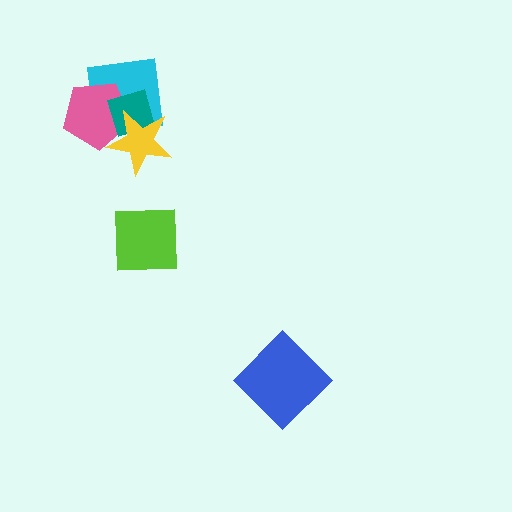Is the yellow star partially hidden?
No, no other shape covers it.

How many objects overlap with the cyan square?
3 objects overlap with the cyan square.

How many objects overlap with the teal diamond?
3 objects overlap with the teal diamond.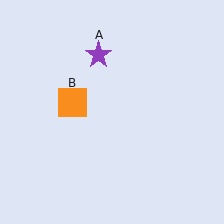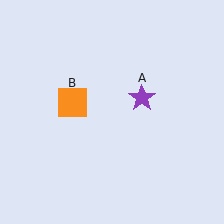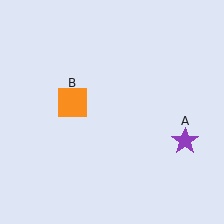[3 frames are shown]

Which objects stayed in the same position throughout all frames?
Orange square (object B) remained stationary.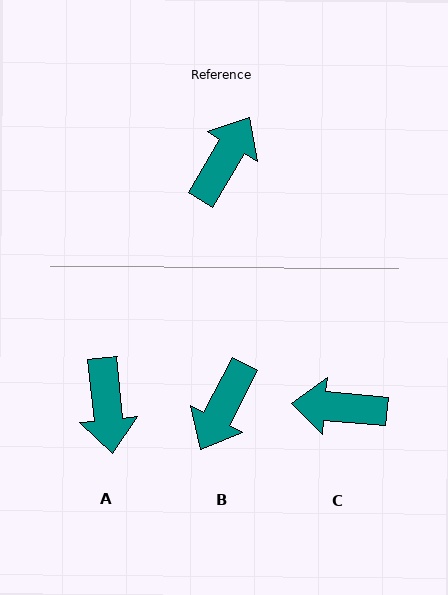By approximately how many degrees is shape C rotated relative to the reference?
Approximately 116 degrees counter-clockwise.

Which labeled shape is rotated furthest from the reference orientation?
B, about 177 degrees away.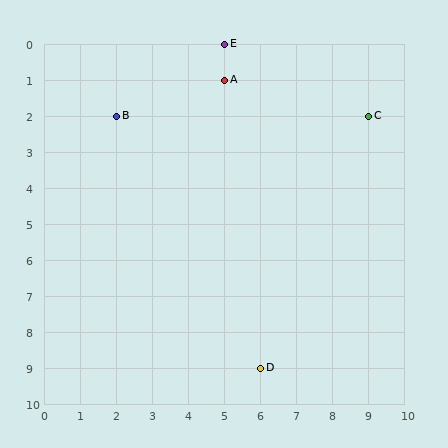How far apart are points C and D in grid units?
Points C and D are 3 columns and 7 rows apart (about 7.6 grid units diagonally).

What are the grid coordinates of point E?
Point E is at grid coordinates (5, 0).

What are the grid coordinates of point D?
Point D is at grid coordinates (6, 9).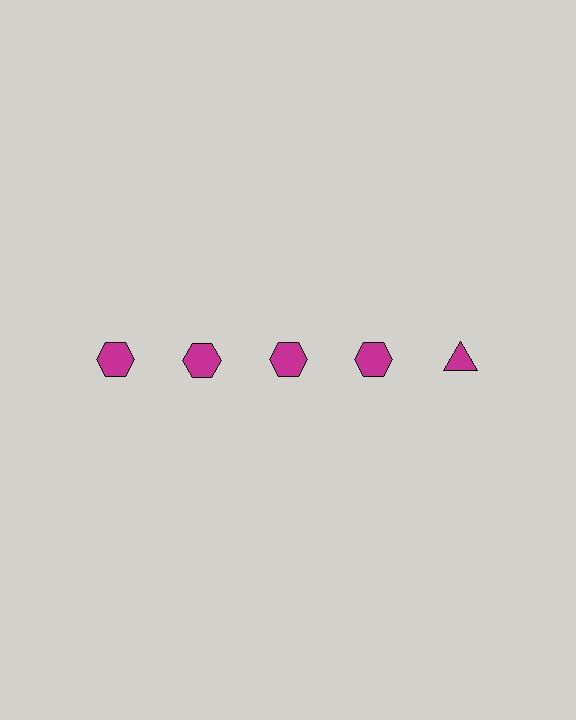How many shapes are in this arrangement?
There are 5 shapes arranged in a grid pattern.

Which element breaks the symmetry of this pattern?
The magenta triangle in the top row, rightmost column breaks the symmetry. All other shapes are magenta hexagons.